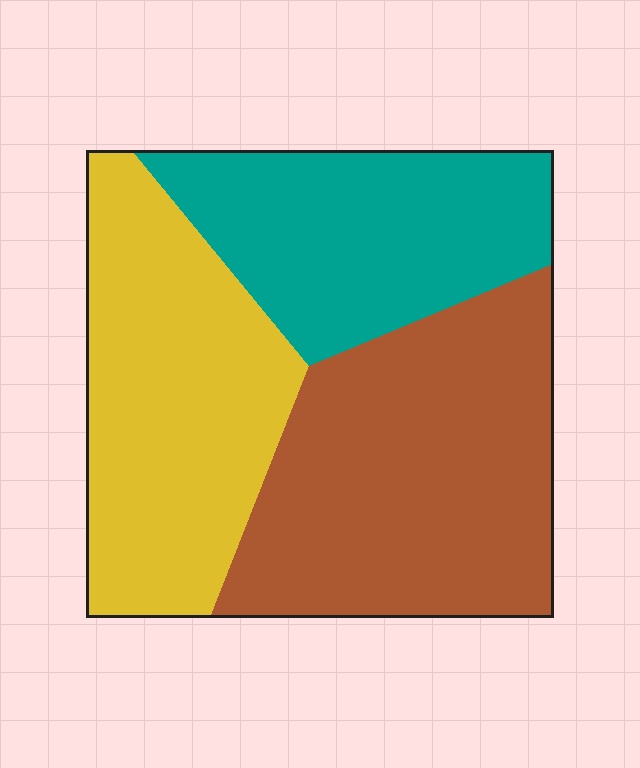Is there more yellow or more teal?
Yellow.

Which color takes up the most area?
Brown, at roughly 40%.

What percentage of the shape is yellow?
Yellow takes up about one third (1/3) of the shape.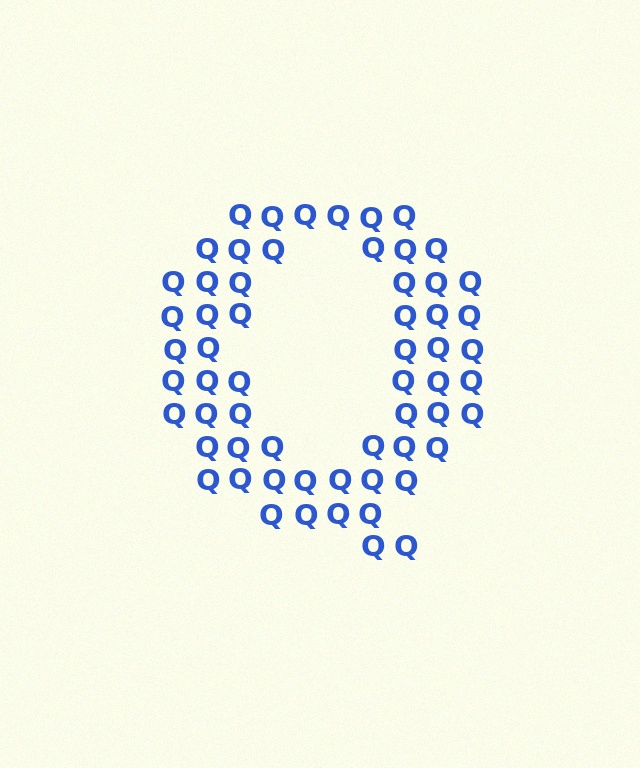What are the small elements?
The small elements are letter Q's.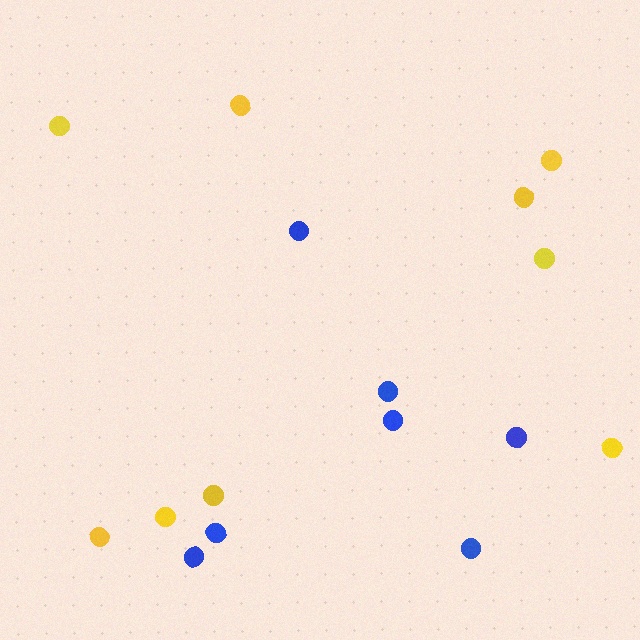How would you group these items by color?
There are 2 groups: one group of yellow circles (9) and one group of blue circles (7).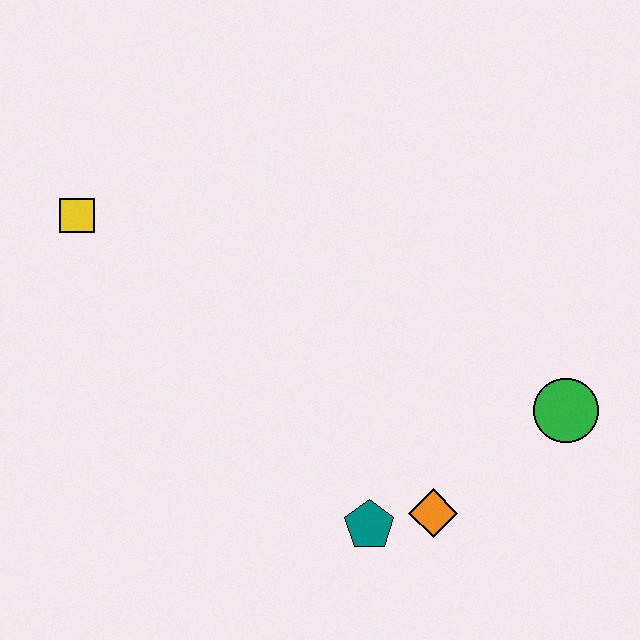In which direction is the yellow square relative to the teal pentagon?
The yellow square is above the teal pentagon.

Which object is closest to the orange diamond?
The teal pentagon is closest to the orange diamond.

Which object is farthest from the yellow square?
The green circle is farthest from the yellow square.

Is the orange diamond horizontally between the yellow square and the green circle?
Yes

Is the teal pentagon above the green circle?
No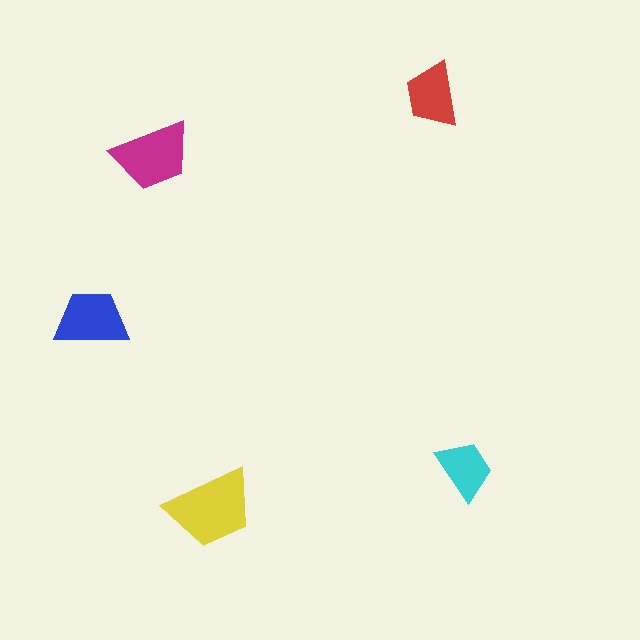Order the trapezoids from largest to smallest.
the yellow one, the magenta one, the blue one, the red one, the cyan one.